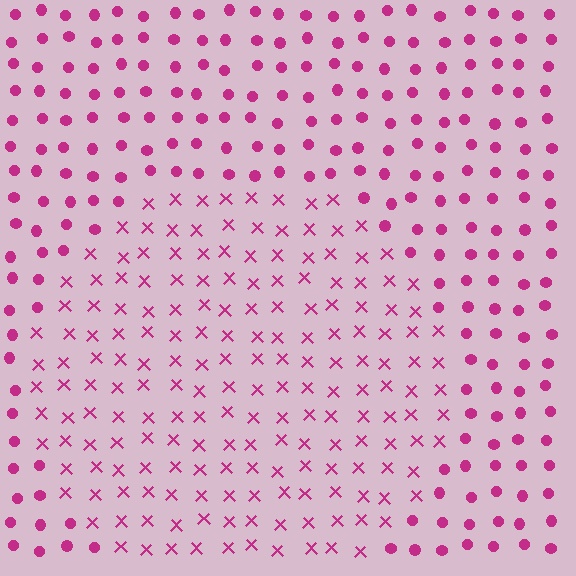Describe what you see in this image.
The image is filled with small magenta elements arranged in a uniform grid. A circle-shaped region contains X marks, while the surrounding area contains circles. The boundary is defined purely by the change in element shape.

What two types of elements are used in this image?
The image uses X marks inside the circle region and circles outside it.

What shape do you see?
I see a circle.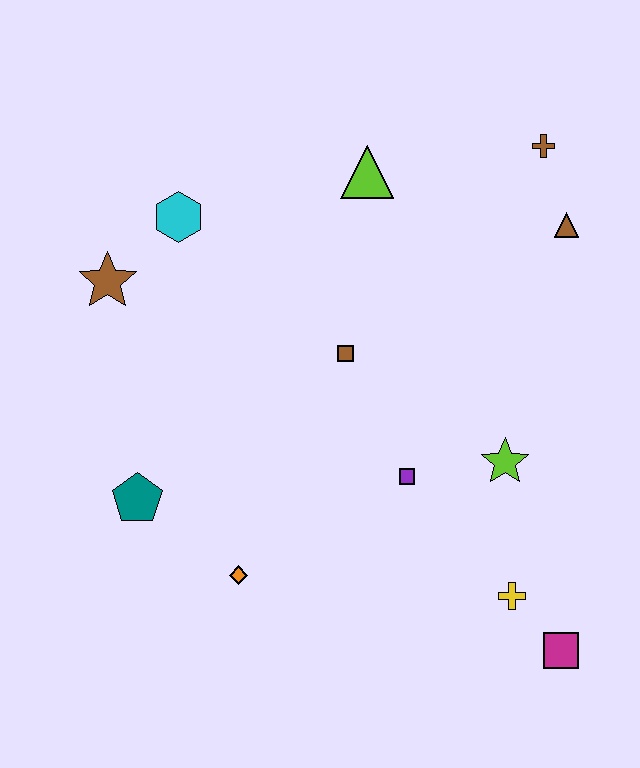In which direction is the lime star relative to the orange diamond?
The lime star is to the right of the orange diamond.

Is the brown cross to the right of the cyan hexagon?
Yes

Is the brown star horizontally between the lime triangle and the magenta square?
No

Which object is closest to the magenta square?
The yellow cross is closest to the magenta square.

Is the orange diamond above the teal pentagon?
No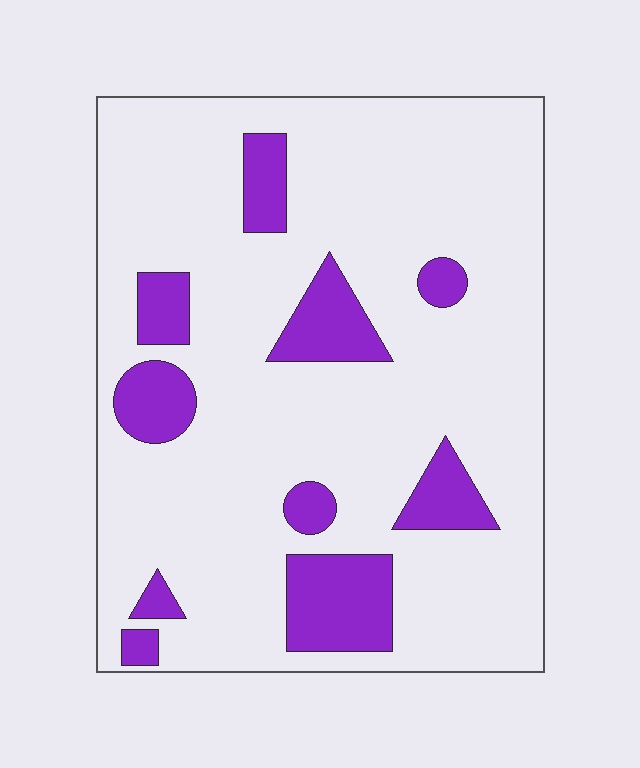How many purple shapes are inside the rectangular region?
10.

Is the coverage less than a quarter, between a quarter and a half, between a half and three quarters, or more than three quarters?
Less than a quarter.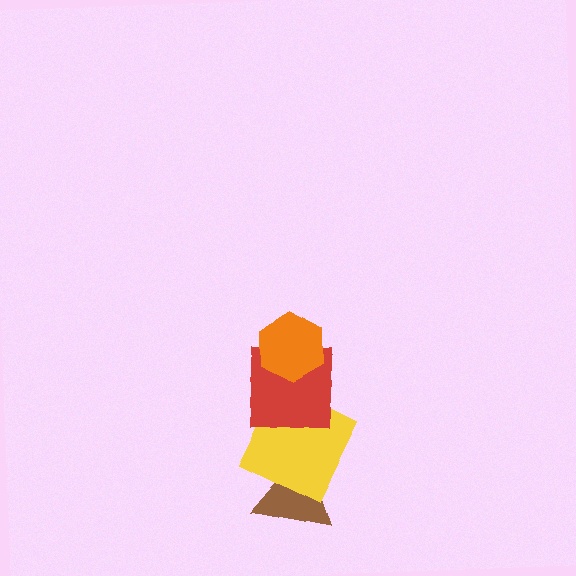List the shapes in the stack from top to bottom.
From top to bottom: the orange hexagon, the red square, the yellow square, the brown triangle.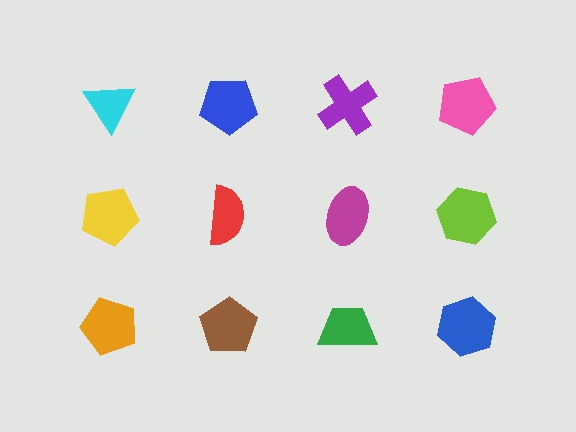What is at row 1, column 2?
A blue pentagon.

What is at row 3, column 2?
A brown pentagon.